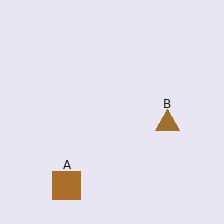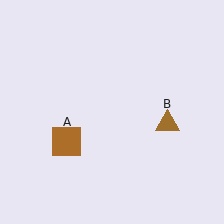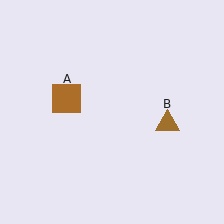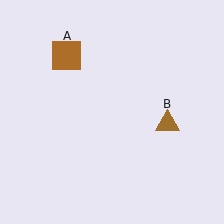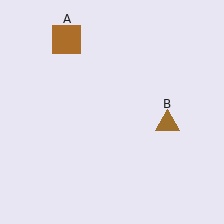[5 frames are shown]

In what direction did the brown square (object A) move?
The brown square (object A) moved up.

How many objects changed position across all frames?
1 object changed position: brown square (object A).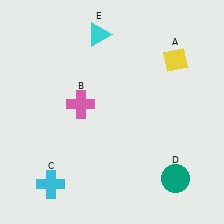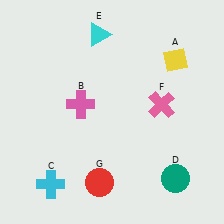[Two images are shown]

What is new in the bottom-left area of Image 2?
A red circle (G) was added in the bottom-left area of Image 2.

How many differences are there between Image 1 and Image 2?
There are 2 differences between the two images.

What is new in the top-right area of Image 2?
A pink cross (F) was added in the top-right area of Image 2.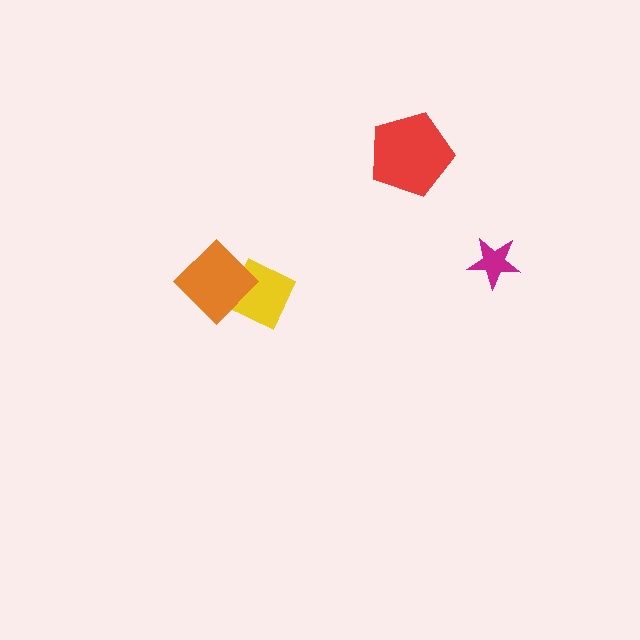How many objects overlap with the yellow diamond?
1 object overlaps with the yellow diamond.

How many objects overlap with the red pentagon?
0 objects overlap with the red pentagon.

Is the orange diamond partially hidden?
No, no other shape covers it.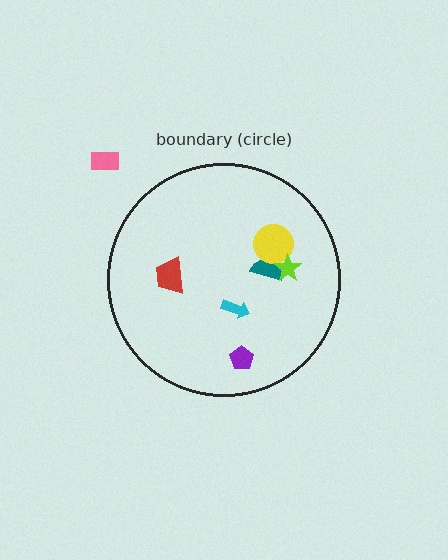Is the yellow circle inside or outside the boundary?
Inside.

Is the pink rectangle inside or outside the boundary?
Outside.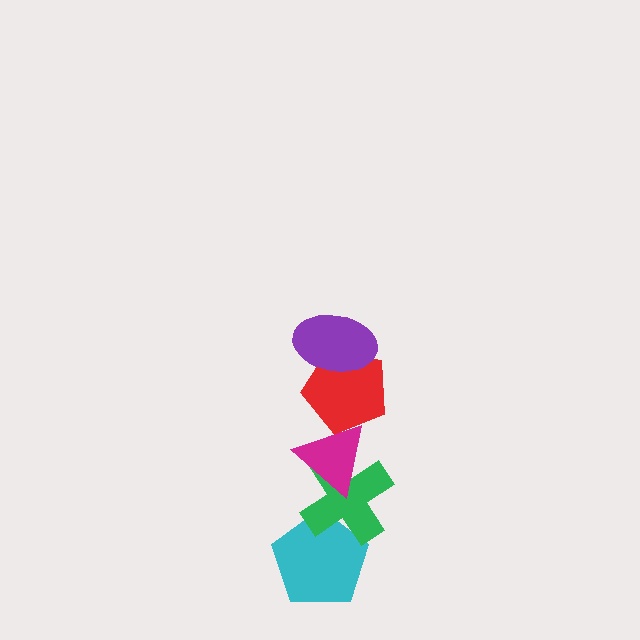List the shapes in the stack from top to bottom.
From top to bottom: the purple ellipse, the red pentagon, the magenta triangle, the green cross, the cyan pentagon.